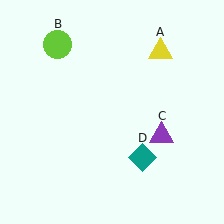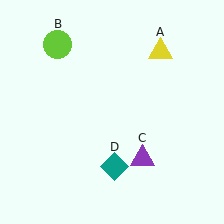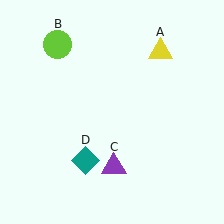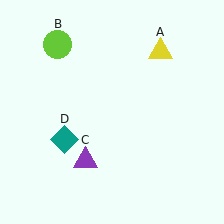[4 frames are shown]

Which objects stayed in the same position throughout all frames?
Yellow triangle (object A) and lime circle (object B) remained stationary.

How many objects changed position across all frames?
2 objects changed position: purple triangle (object C), teal diamond (object D).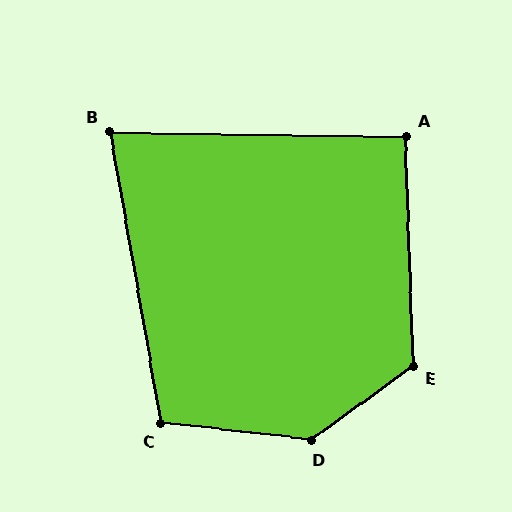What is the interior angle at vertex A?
Approximately 93 degrees (approximately right).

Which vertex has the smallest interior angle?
B, at approximately 79 degrees.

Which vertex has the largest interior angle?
D, at approximately 138 degrees.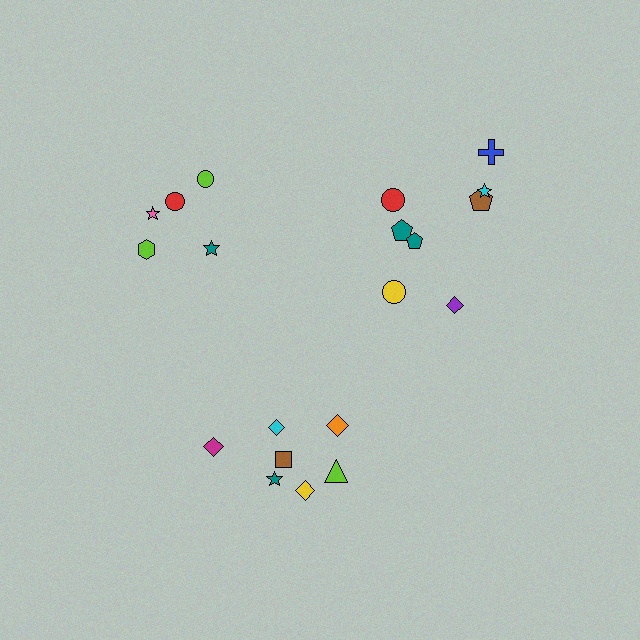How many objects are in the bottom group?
There are 7 objects.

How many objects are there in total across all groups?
There are 20 objects.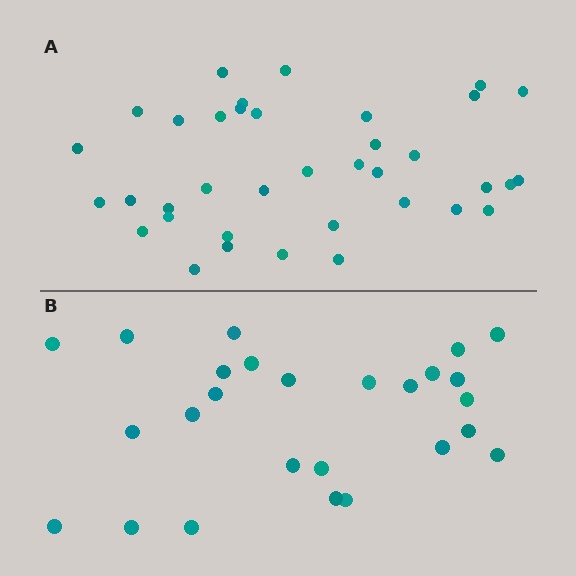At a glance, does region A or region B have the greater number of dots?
Region A (the top region) has more dots.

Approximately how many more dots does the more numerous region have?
Region A has roughly 12 or so more dots than region B.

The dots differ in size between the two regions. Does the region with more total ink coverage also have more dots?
No. Region B has more total ink coverage because its dots are larger, but region A actually contains more individual dots. Total area can be misleading — the number of items is what matters here.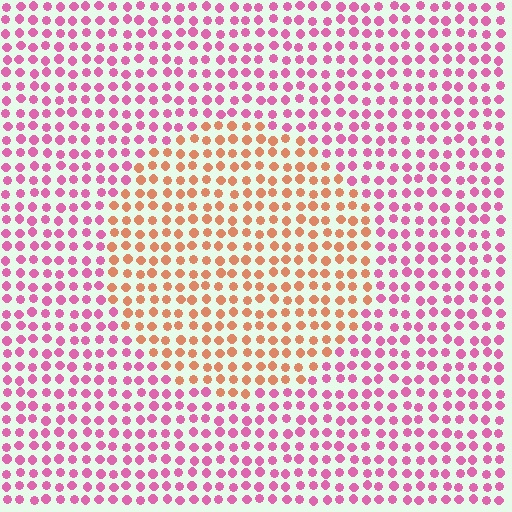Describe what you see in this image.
The image is filled with small pink elements in a uniform arrangement. A circle-shaped region is visible where the elements are tinted to a slightly different hue, forming a subtle color boundary.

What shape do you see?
I see a circle.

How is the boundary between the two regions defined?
The boundary is defined purely by a slight shift in hue (about 53 degrees). Spacing, size, and orientation are identical on both sides.